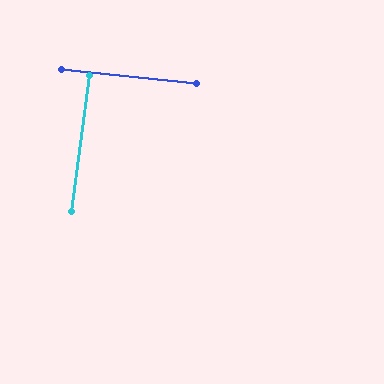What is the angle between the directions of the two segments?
Approximately 88 degrees.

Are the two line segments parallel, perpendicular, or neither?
Perpendicular — they meet at approximately 88°.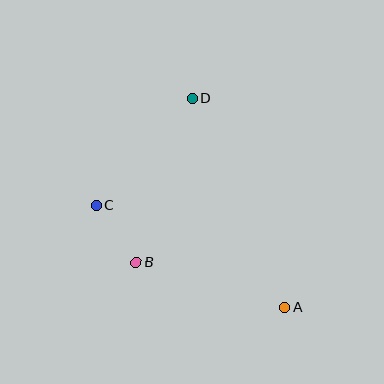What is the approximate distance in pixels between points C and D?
The distance between C and D is approximately 144 pixels.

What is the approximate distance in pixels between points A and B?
The distance between A and B is approximately 156 pixels.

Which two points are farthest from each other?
Points A and D are farthest from each other.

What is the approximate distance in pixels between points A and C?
The distance between A and C is approximately 214 pixels.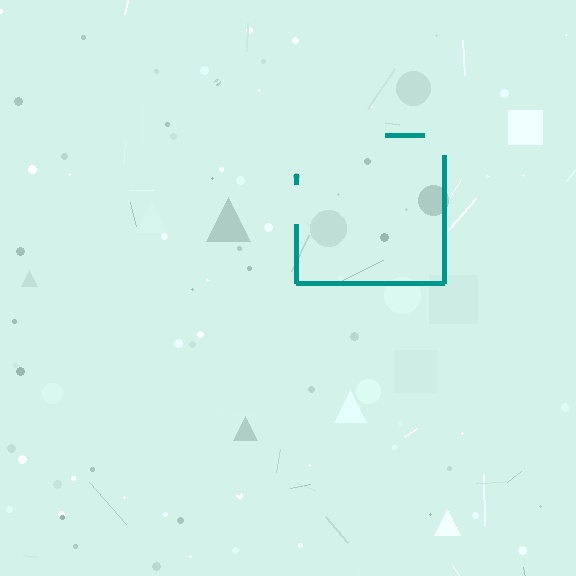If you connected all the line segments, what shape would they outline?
They would outline a square.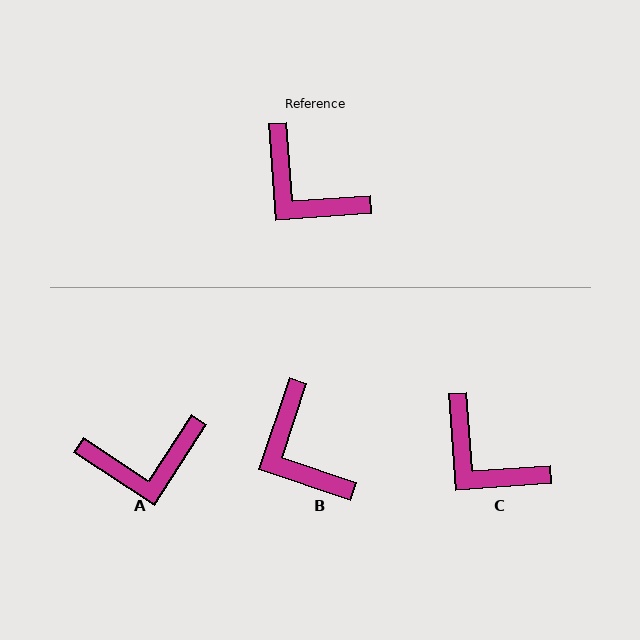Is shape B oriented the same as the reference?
No, it is off by about 22 degrees.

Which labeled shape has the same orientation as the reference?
C.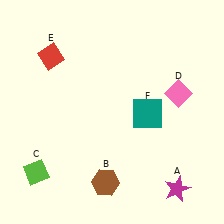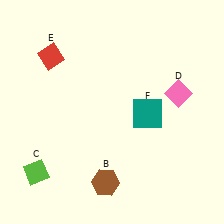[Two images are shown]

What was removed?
The magenta star (A) was removed in Image 2.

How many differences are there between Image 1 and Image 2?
There is 1 difference between the two images.